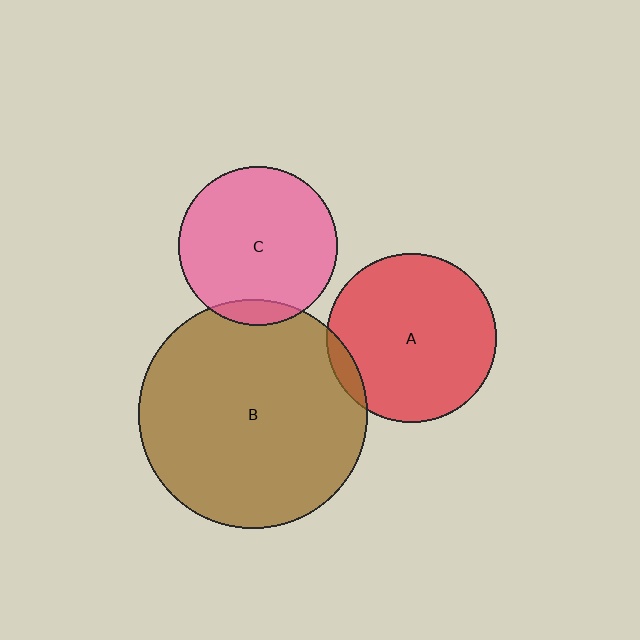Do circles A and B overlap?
Yes.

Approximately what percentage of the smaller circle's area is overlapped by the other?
Approximately 5%.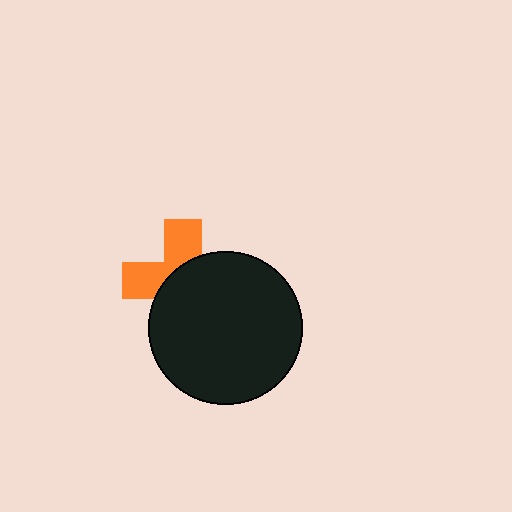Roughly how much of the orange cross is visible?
A small part of it is visible (roughly 41%).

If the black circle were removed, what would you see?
You would see the complete orange cross.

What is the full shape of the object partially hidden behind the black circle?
The partially hidden object is an orange cross.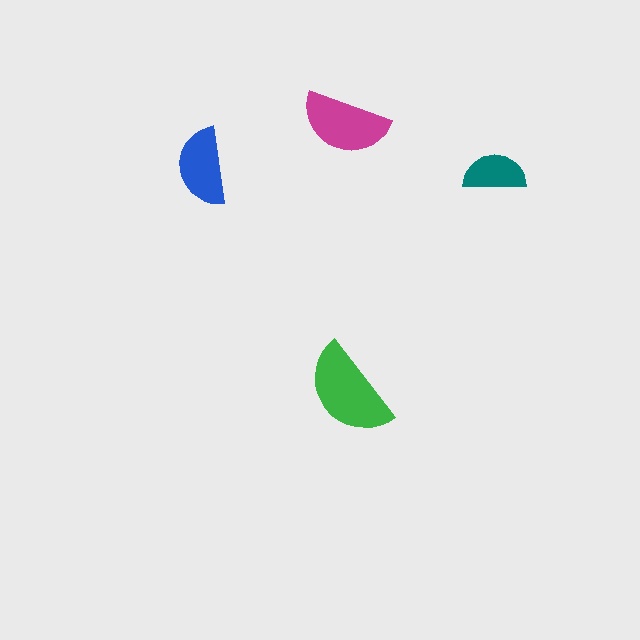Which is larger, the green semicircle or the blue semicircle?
The green one.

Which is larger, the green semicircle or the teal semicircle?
The green one.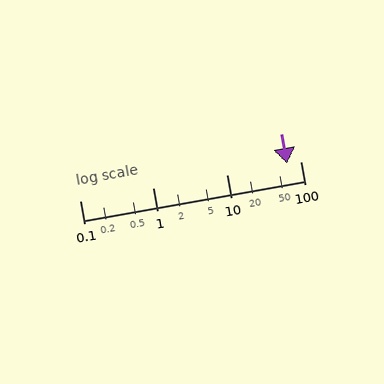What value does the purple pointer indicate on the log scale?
The pointer indicates approximately 65.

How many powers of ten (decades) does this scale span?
The scale spans 3 decades, from 0.1 to 100.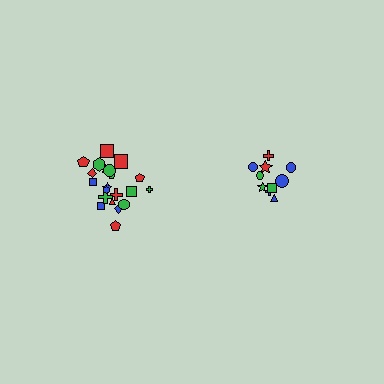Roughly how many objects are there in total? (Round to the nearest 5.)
Roughly 30 objects in total.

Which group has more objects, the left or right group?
The left group.